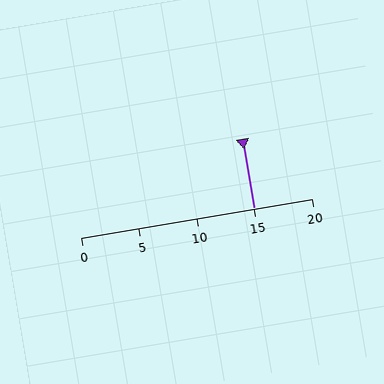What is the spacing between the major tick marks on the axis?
The major ticks are spaced 5 apart.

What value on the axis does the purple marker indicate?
The marker indicates approximately 15.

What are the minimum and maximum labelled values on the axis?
The axis runs from 0 to 20.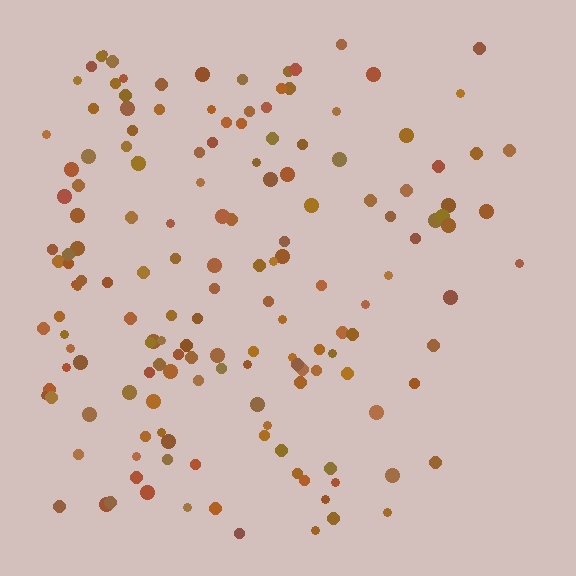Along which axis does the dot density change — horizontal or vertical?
Horizontal.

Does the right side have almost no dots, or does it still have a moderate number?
Still a moderate number, just noticeably fewer than the left.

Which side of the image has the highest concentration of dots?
The left.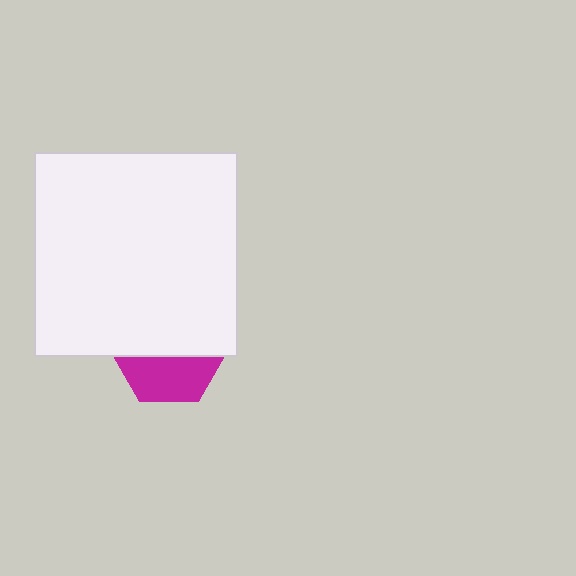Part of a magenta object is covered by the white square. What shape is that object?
It is a hexagon.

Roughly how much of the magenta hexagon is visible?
A small part of it is visible (roughly 40%).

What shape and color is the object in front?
The object in front is a white square.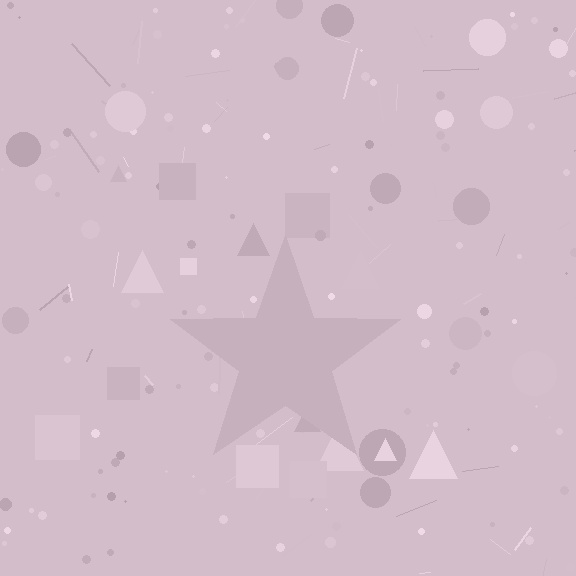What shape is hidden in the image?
A star is hidden in the image.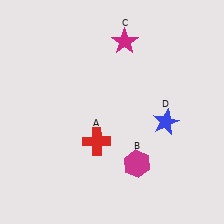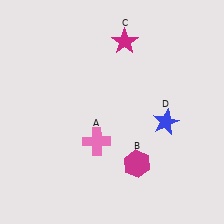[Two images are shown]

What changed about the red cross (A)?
In Image 1, A is red. In Image 2, it changed to pink.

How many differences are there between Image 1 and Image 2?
There is 1 difference between the two images.